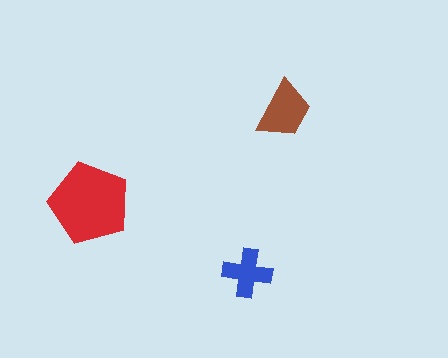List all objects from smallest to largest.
The blue cross, the brown trapezoid, the red pentagon.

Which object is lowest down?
The blue cross is bottommost.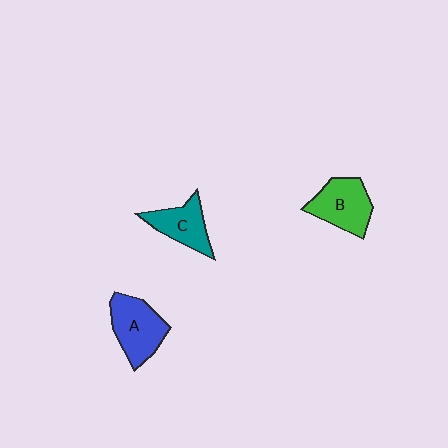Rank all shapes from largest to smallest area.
From largest to smallest: A (blue), B (green), C (teal).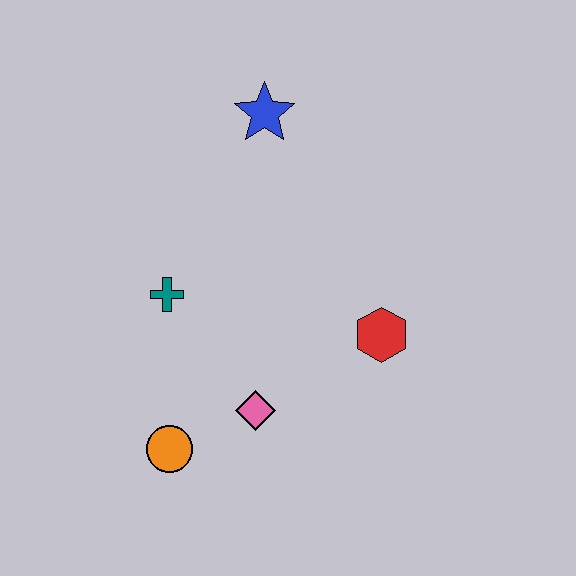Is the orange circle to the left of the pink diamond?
Yes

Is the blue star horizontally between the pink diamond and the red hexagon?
Yes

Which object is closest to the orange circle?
The pink diamond is closest to the orange circle.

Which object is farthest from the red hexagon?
The blue star is farthest from the red hexagon.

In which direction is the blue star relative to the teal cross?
The blue star is above the teal cross.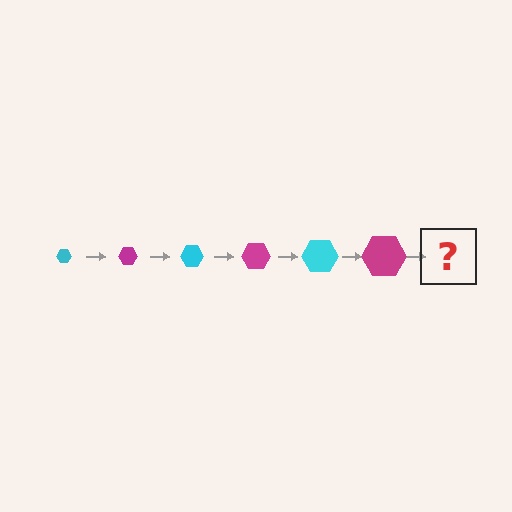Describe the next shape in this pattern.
It should be a cyan hexagon, larger than the previous one.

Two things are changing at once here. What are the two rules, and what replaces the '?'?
The two rules are that the hexagon grows larger each step and the color cycles through cyan and magenta. The '?' should be a cyan hexagon, larger than the previous one.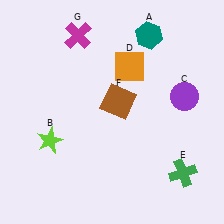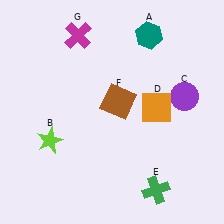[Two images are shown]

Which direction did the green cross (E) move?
The green cross (E) moved left.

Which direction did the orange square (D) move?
The orange square (D) moved down.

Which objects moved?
The objects that moved are: the orange square (D), the green cross (E).